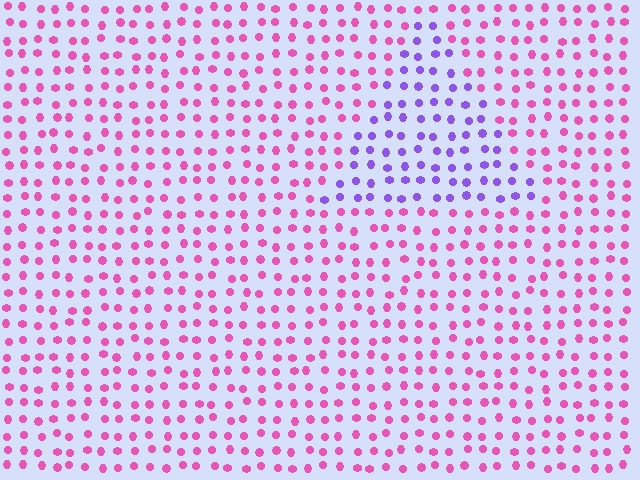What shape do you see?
I see a triangle.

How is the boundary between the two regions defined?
The boundary is defined purely by a slight shift in hue (about 56 degrees). Spacing, size, and orientation are identical on both sides.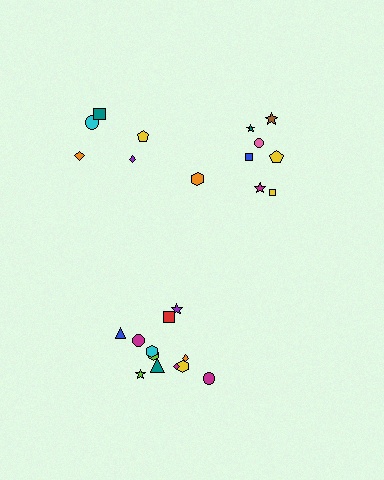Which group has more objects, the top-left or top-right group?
The top-right group.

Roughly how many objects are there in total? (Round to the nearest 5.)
Roughly 25 objects in total.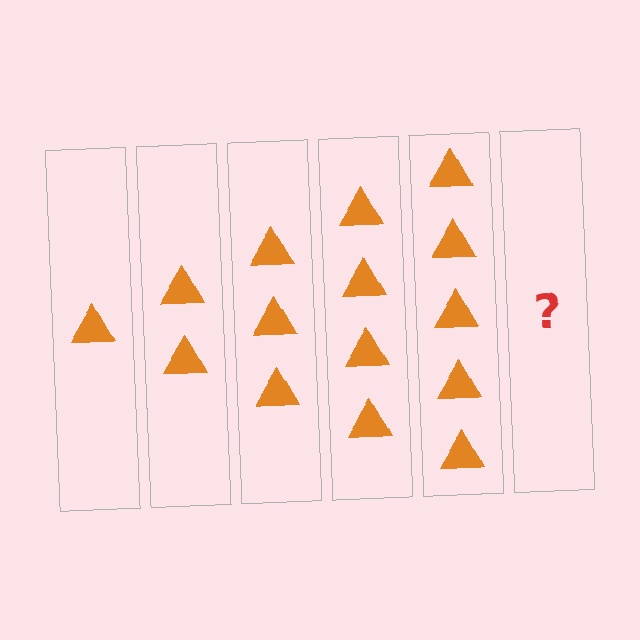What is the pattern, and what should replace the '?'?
The pattern is that each step adds one more triangle. The '?' should be 6 triangles.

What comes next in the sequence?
The next element should be 6 triangles.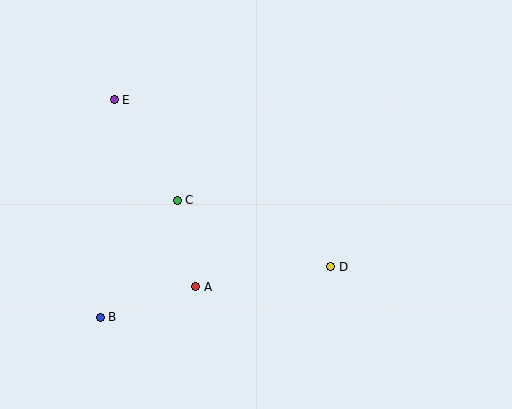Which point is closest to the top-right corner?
Point D is closest to the top-right corner.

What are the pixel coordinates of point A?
Point A is at (196, 287).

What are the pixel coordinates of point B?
Point B is at (100, 317).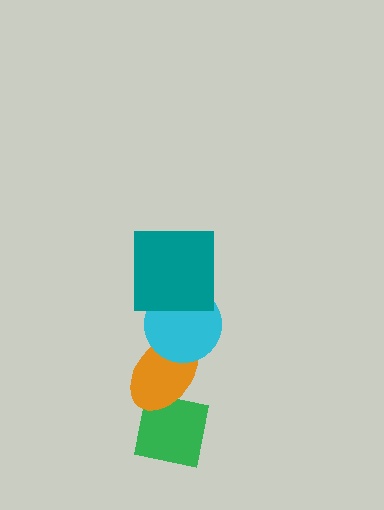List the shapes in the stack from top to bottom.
From top to bottom: the teal square, the cyan circle, the orange ellipse, the green square.